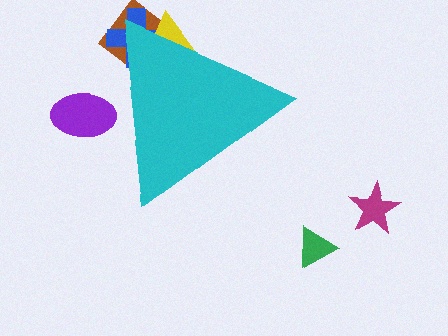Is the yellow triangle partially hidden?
Yes, the yellow triangle is partially hidden behind the cyan triangle.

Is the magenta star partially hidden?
No, the magenta star is fully visible.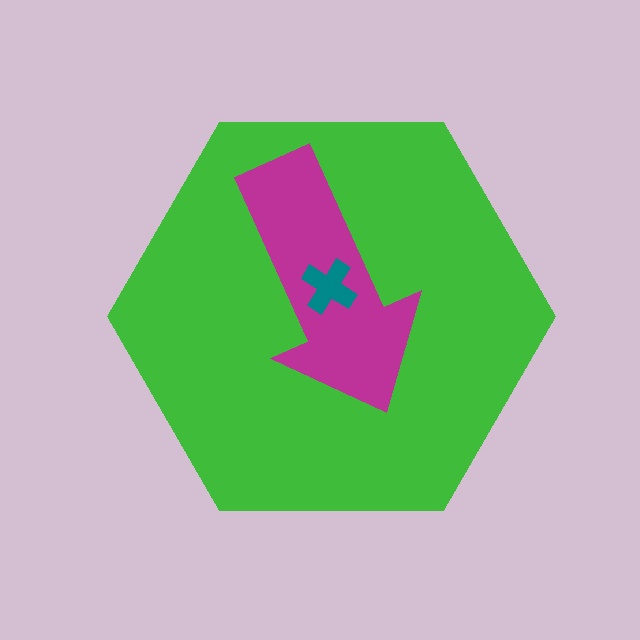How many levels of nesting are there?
3.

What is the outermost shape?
The green hexagon.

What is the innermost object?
The teal cross.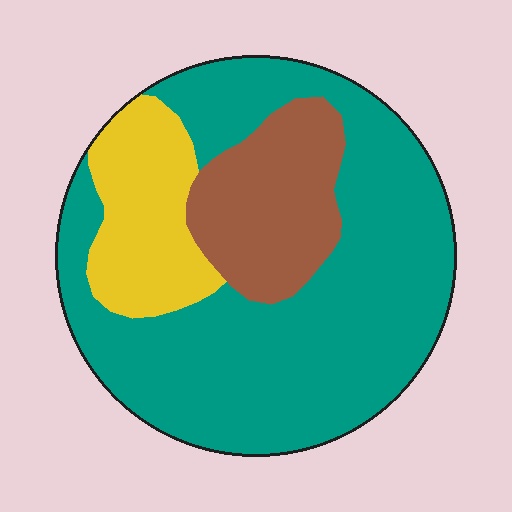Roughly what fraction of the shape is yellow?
Yellow takes up less than a quarter of the shape.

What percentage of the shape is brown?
Brown takes up about one sixth (1/6) of the shape.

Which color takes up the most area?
Teal, at roughly 65%.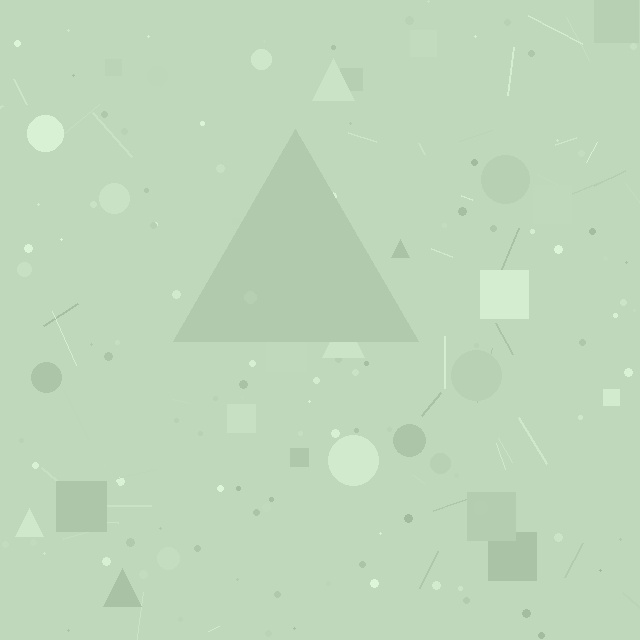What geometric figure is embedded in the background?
A triangle is embedded in the background.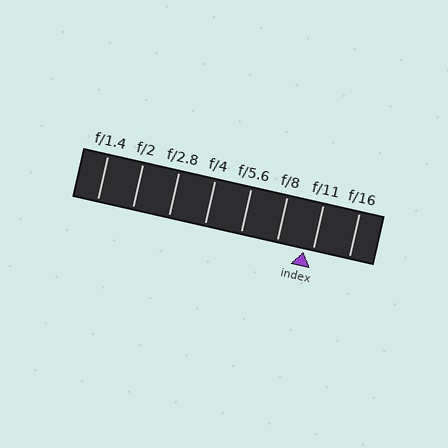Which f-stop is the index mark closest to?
The index mark is closest to f/11.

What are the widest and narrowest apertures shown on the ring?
The widest aperture shown is f/1.4 and the narrowest is f/16.